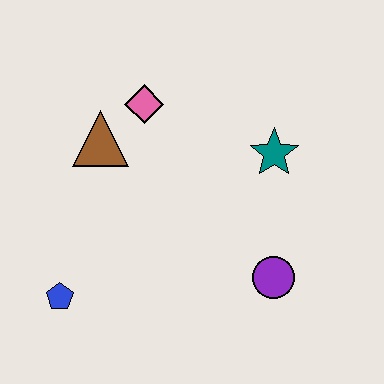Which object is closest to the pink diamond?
The brown triangle is closest to the pink diamond.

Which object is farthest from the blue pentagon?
The teal star is farthest from the blue pentagon.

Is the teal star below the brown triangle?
Yes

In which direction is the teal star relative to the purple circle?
The teal star is above the purple circle.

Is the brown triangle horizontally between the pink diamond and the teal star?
No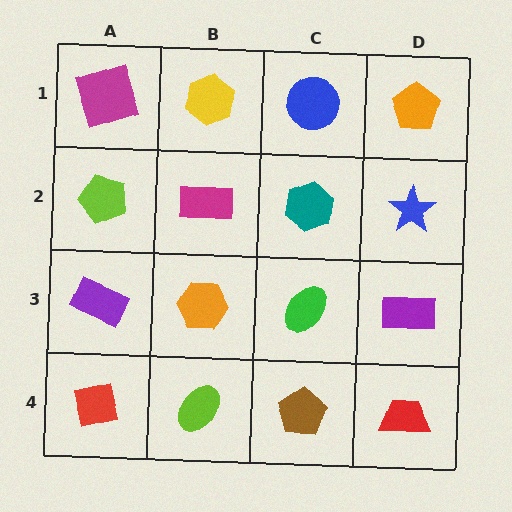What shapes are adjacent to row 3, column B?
A magenta rectangle (row 2, column B), a lime ellipse (row 4, column B), a purple rectangle (row 3, column A), a green ellipse (row 3, column C).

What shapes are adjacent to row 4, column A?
A purple rectangle (row 3, column A), a lime ellipse (row 4, column B).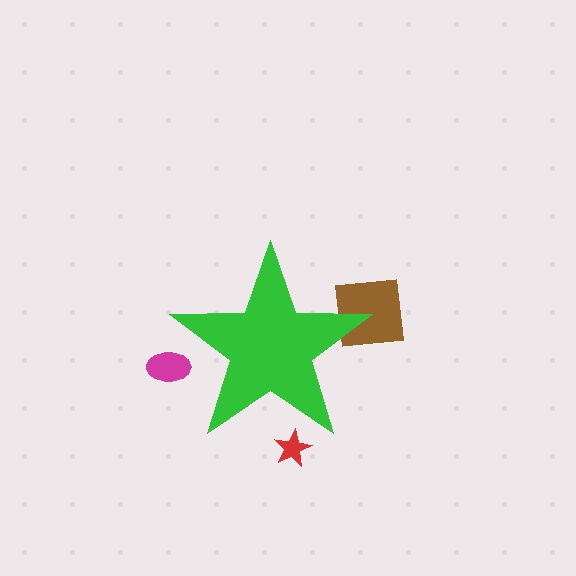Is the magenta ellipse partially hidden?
Yes, the magenta ellipse is partially hidden behind the green star.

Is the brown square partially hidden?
Yes, the brown square is partially hidden behind the green star.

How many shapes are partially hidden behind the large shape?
3 shapes are partially hidden.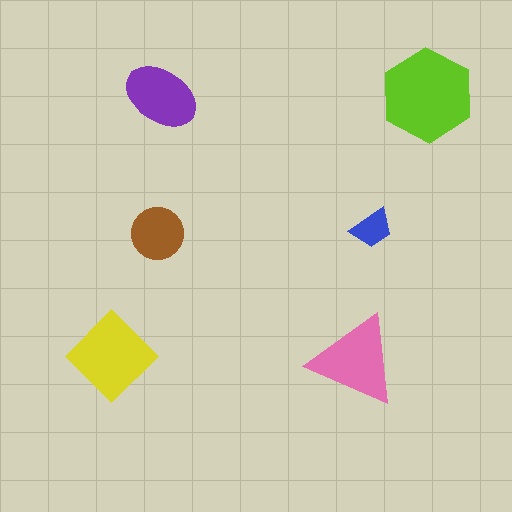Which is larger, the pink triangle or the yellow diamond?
The yellow diamond.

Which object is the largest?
The lime hexagon.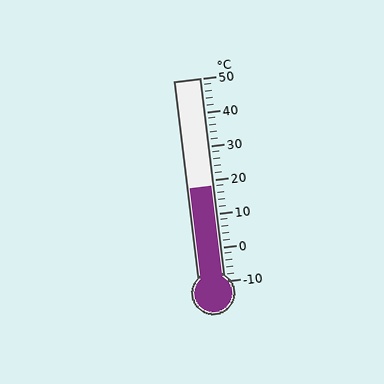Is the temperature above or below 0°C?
The temperature is above 0°C.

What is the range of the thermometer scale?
The thermometer scale ranges from -10°C to 50°C.